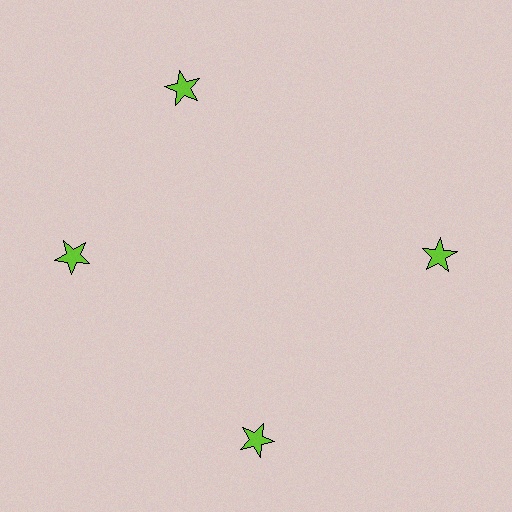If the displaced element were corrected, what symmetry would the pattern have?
It would have 4-fold rotational symmetry — the pattern would map onto itself every 90 degrees.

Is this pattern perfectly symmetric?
No. The 4 lime stars are arranged in a ring, but one element near the 12 o'clock position is rotated out of alignment along the ring, breaking the 4-fold rotational symmetry.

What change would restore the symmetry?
The symmetry would be restored by rotating it back into even spacing with its neighbors so that all 4 stars sit at equal angles and equal distance from the center.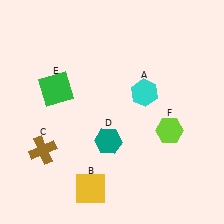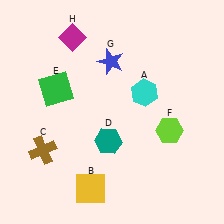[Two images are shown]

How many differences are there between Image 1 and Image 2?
There are 2 differences between the two images.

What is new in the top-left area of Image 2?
A magenta diamond (H) was added in the top-left area of Image 2.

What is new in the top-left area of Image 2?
A blue star (G) was added in the top-left area of Image 2.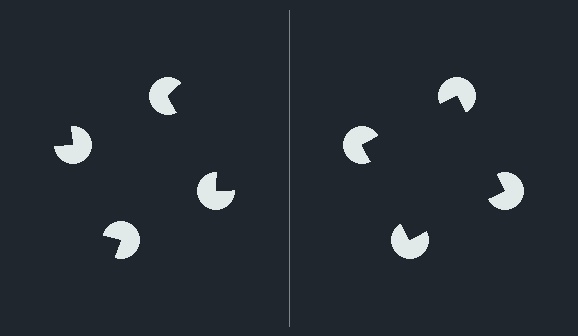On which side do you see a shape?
An illusory square appears on the right side. On the left side the wedge cuts are rotated, so no coherent shape forms.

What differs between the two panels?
The pac-man discs are positioned identically on both sides; only the wedge orientations differ. On the right they align to a square; on the left they are misaligned.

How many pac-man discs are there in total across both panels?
8 — 4 on each side.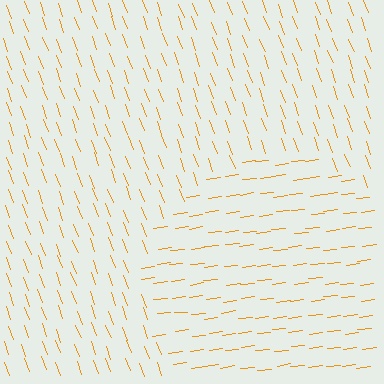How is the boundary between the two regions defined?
The boundary is defined purely by a change in line orientation (approximately 77 degrees difference). All lines are the same color and thickness.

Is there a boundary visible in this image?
Yes, there is a texture boundary formed by a change in line orientation.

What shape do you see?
I see a circle.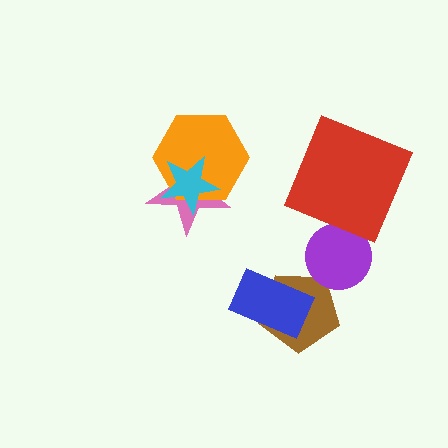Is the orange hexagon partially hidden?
Yes, it is partially covered by another shape.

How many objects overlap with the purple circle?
1 object overlaps with the purple circle.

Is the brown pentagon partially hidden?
Yes, it is partially covered by another shape.